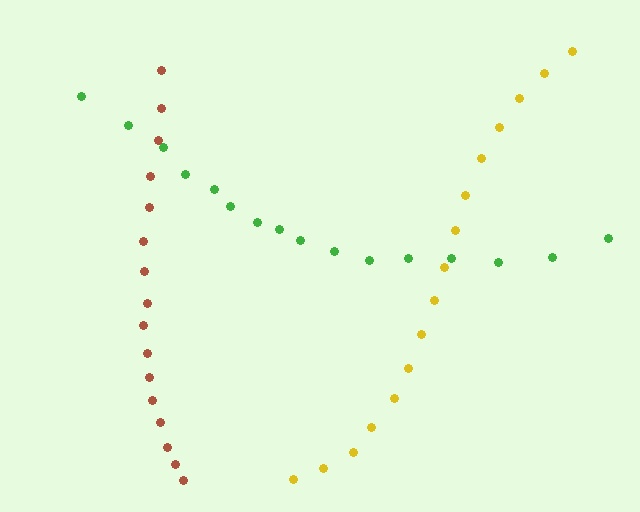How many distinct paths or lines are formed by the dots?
There are 3 distinct paths.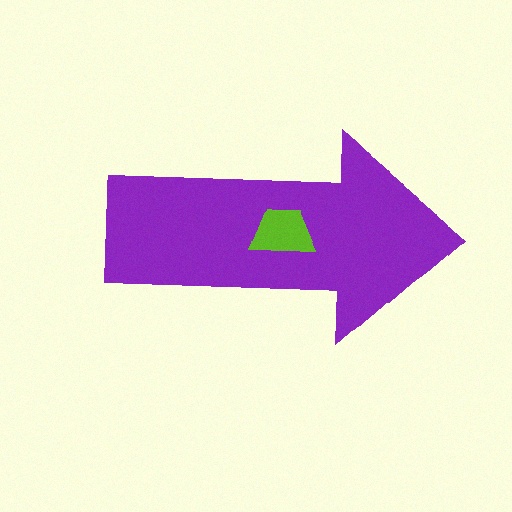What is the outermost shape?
The purple arrow.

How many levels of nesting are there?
2.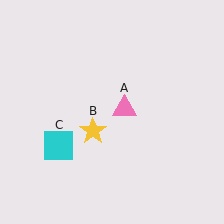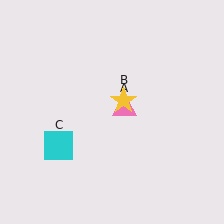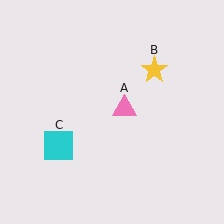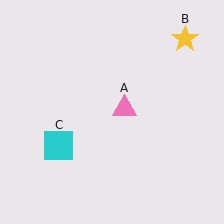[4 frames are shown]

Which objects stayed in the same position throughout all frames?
Pink triangle (object A) and cyan square (object C) remained stationary.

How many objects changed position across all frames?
1 object changed position: yellow star (object B).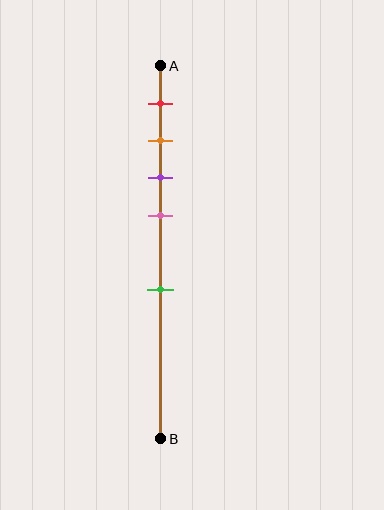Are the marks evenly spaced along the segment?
No, the marks are not evenly spaced.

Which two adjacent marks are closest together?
The orange and purple marks are the closest adjacent pair.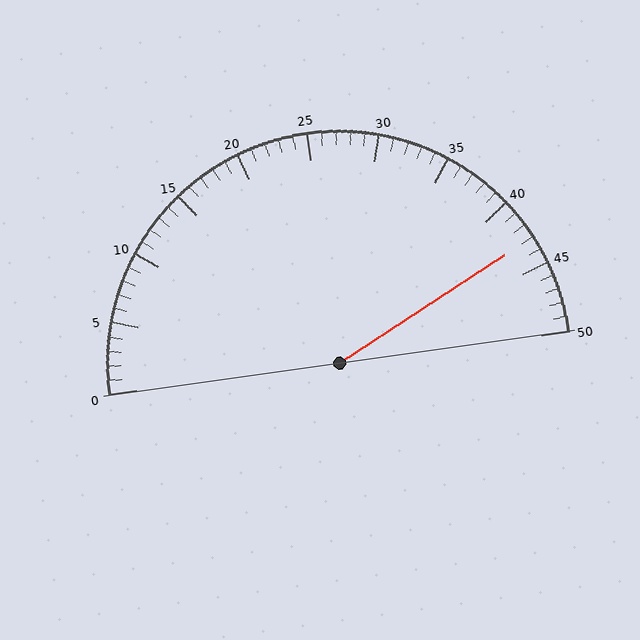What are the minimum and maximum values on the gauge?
The gauge ranges from 0 to 50.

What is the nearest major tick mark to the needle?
The nearest major tick mark is 45.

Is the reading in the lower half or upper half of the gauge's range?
The reading is in the upper half of the range (0 to 50).